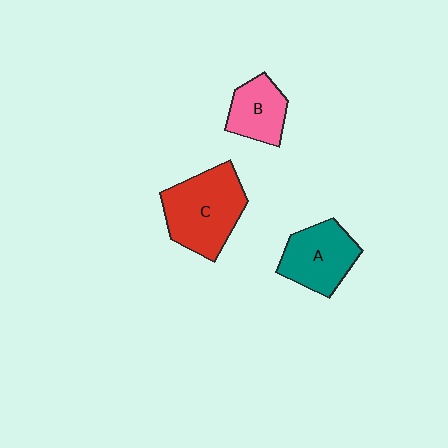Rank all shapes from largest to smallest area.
From largest to smallest: C (red), A (teal), B (pink).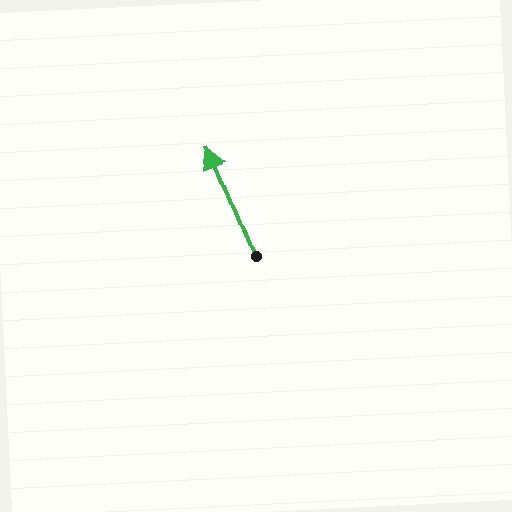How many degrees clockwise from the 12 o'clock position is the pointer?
Approximately 338 degrees.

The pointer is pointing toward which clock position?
Roughly 11 o'clock.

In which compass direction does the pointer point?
North.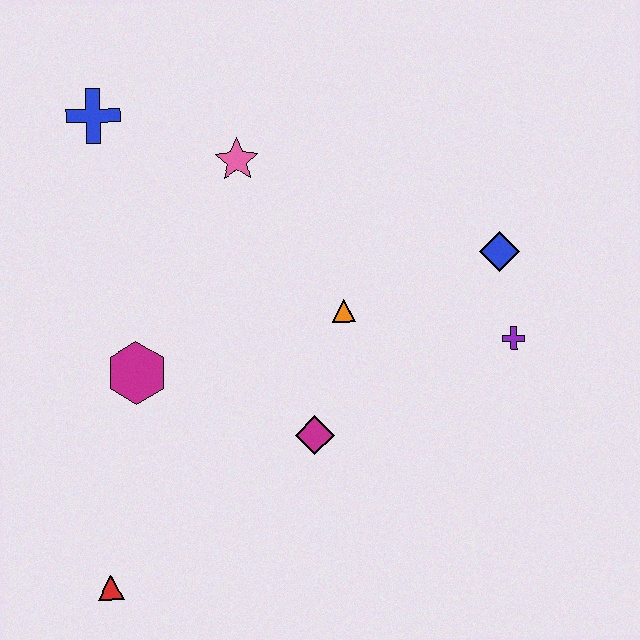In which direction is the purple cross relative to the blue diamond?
The purple cross is below the blue diamond.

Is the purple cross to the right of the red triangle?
Yes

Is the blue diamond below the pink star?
Yes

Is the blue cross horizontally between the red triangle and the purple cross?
No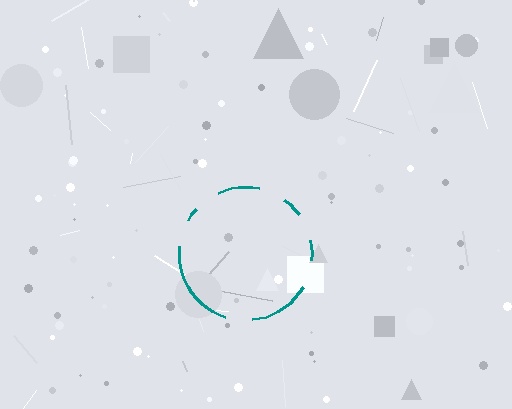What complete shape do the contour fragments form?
The contour fragments form a circle.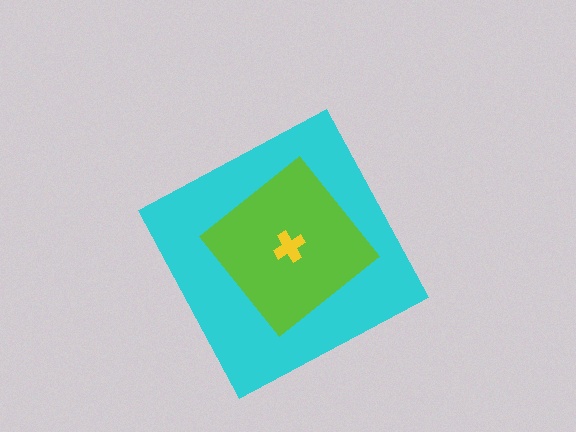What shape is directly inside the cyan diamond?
The lime diamond.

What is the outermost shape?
The cyan diamond.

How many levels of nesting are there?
3.